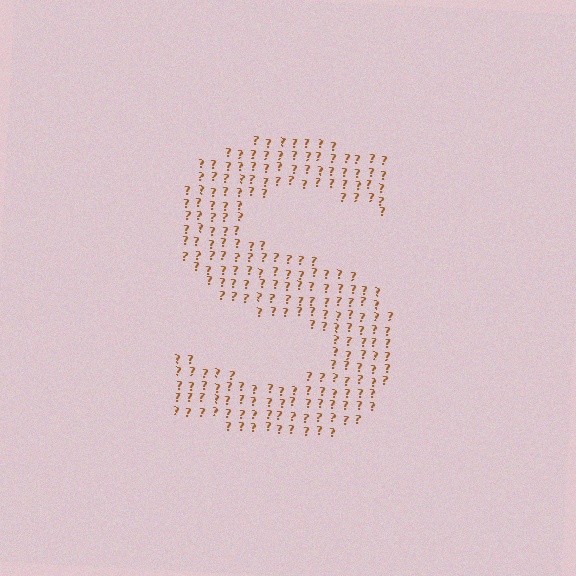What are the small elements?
The small elements are question marks.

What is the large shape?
The large shape is the letter S.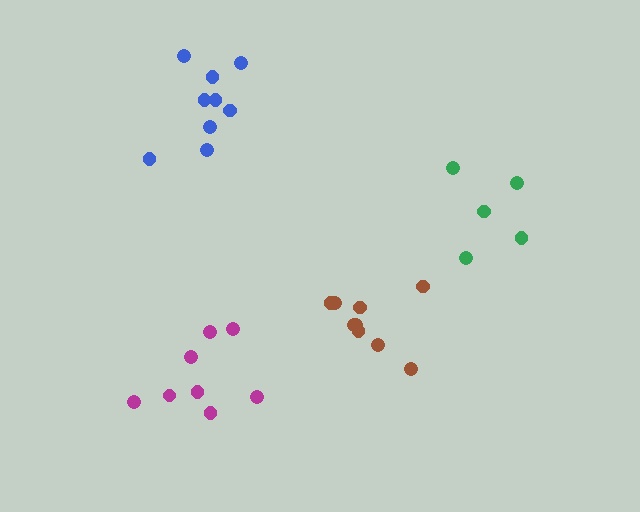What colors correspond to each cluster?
The clusters are colored: green, brown, blue, magenta.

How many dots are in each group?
Group 1: 5 dots, Group 2: 9 dots, Group 3: 9 dots, Group 4: 8 dots (31 total).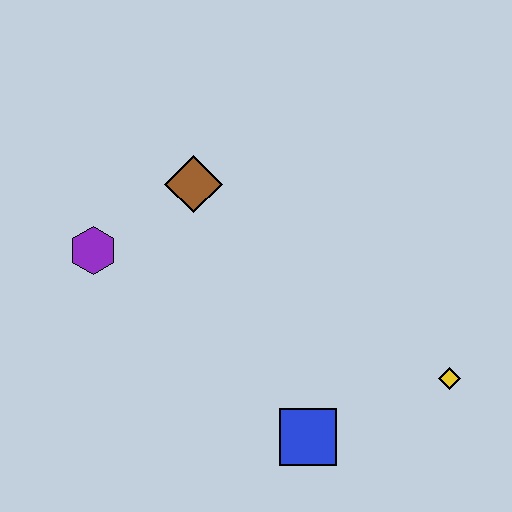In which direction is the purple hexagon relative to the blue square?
The purple hexagon is to the left of the blue square.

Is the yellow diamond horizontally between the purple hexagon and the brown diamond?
No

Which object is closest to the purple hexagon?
The brown diamond is closest to the purple hexagon.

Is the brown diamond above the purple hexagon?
Yes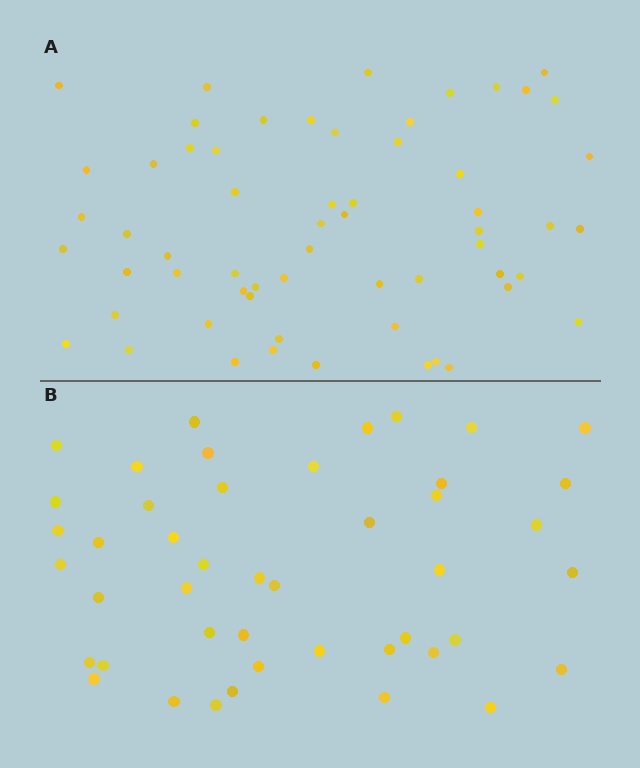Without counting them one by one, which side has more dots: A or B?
Region A (the top region) has more dots.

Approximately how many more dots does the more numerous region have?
Region A has approximately 15 more dots than region B.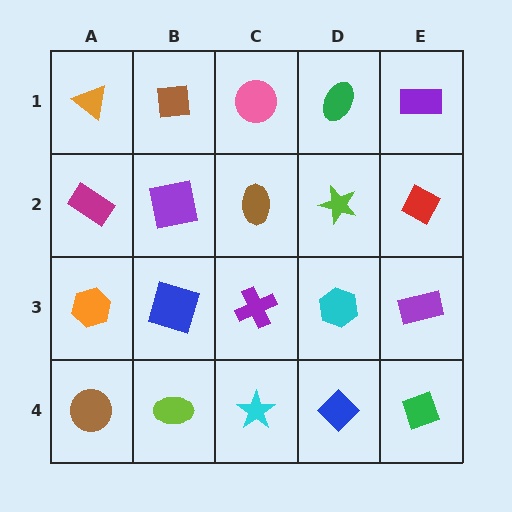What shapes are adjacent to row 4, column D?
A cyan hexagon (row 3, column D), a cyan star (row 4, column C), a green diamond (row 4, column E).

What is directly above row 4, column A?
An orange hexagon.